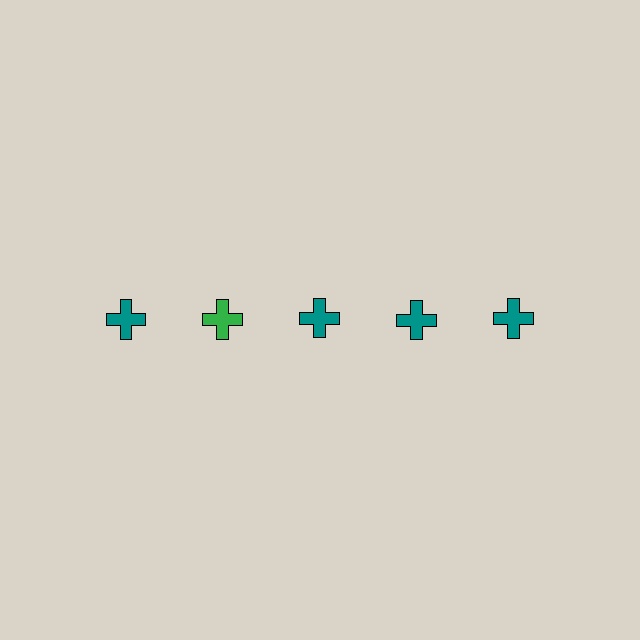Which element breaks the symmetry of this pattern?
The green cross in the top row, second from left column breaks the symmetry. All other shapes are teal crosses.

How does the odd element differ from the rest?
It has a different color: green instead of teal.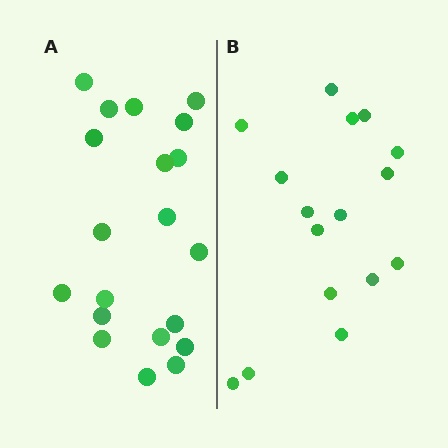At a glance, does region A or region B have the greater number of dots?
Region A (the left region) has more dots.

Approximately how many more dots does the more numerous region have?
Region A has about 4 more dots than region B.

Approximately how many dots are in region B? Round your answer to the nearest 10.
About 20 dots. (The exact count is 16, which rounds to 20.)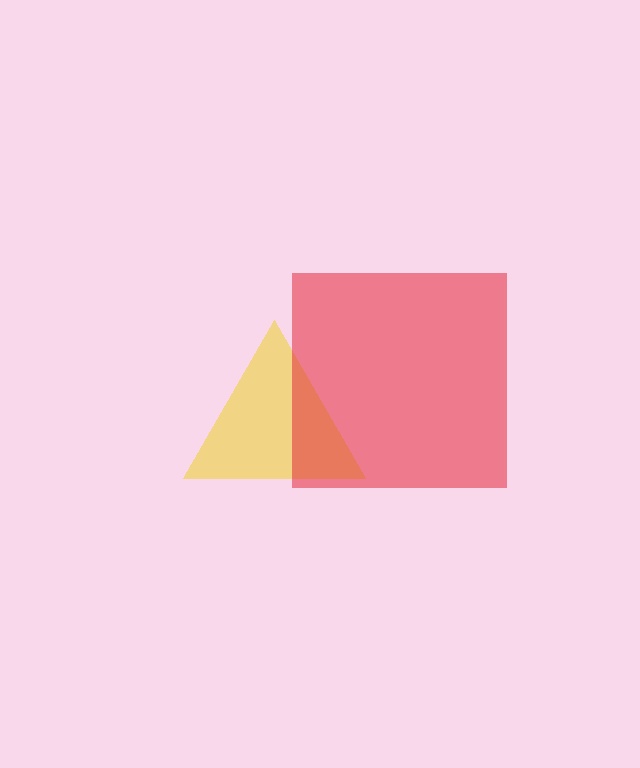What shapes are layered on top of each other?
The layered shapes are: a yellow triangle, a red square.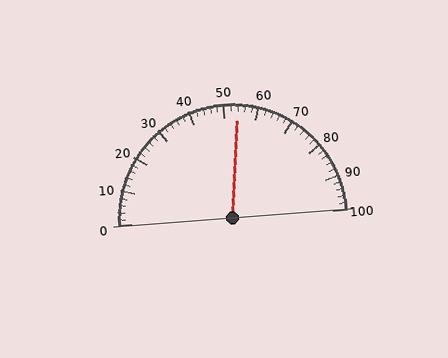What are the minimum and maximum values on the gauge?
The gauge ranges from 0 to 100.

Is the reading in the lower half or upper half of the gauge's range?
The reading is in the upper half of the range (0 to 100).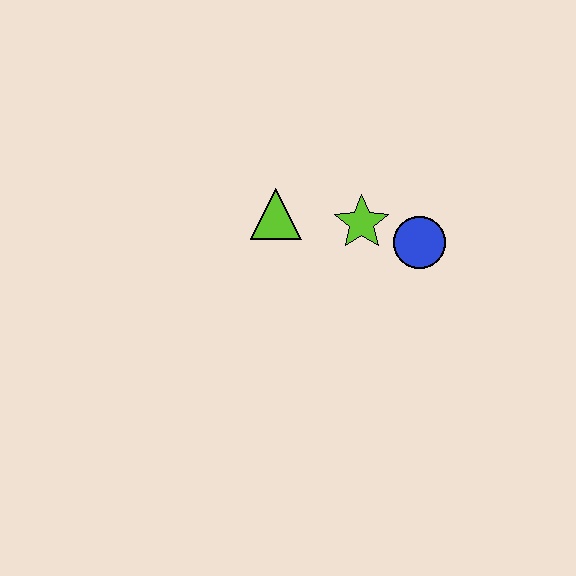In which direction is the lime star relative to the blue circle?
The lime star is to the left of the blue circle.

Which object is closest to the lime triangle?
The lime star is closest to the lime triangle.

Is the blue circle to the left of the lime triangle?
No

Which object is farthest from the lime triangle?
The blue circle is farthest from the lime triangle.